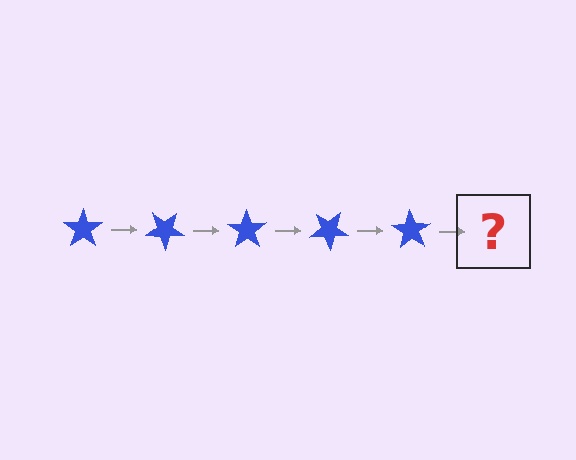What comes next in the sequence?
The next element should be a blue star rotated 175 degrees.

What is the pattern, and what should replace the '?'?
The pattern is that the star rotates 35 degrees each step. The '?' should be a blue star rotated 175 degrees.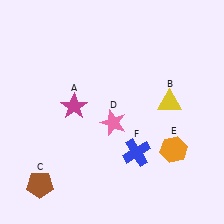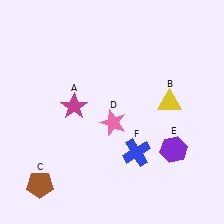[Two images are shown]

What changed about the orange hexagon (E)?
In Image 1, E is orange. In Image 2, it changed to purple.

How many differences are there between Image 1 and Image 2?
There is 1 difference between the two images.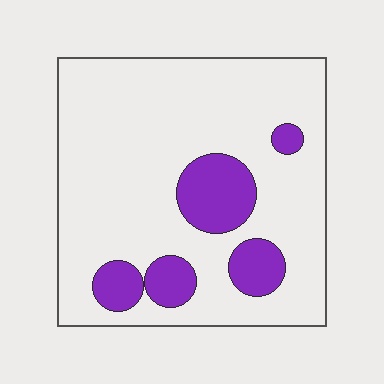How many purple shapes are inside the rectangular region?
5.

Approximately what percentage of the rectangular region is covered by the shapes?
Approximately 20%.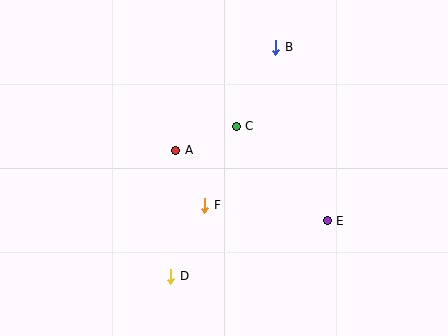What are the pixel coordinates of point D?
Point D is at (171, 276).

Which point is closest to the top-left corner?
Point A is closest to the top-left corner.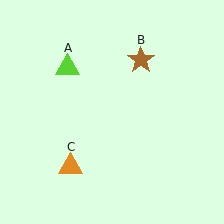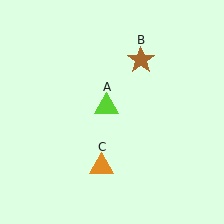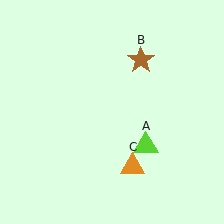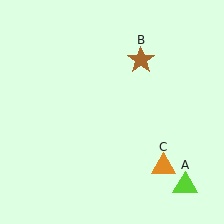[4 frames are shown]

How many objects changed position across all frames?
2 objects changed position: lime triangle (object A), orange triangle (object C).